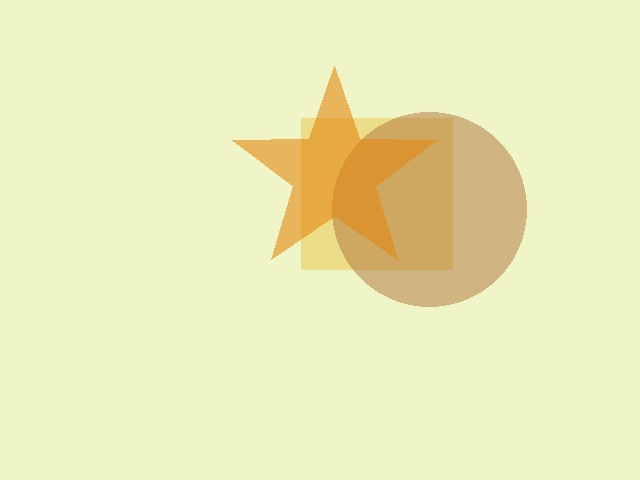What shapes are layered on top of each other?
The layered shapes are: a yellow square, a brown circle, an orange star.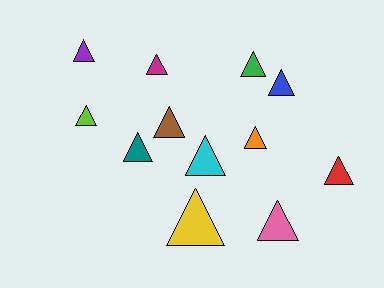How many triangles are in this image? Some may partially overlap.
There are 12 triangles.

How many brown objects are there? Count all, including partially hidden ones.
There is 1 brown object.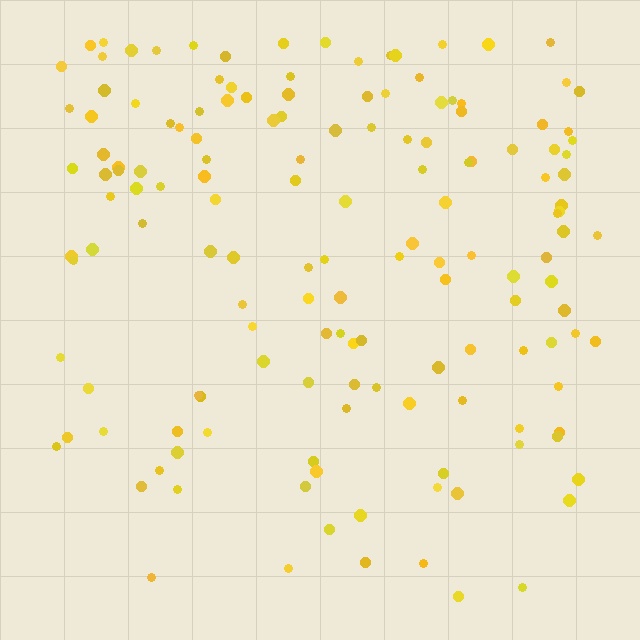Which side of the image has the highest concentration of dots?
The top.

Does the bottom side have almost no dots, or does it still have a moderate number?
Still a moderate number, just noticeably fewer than the top.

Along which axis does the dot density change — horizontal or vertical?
Vertical.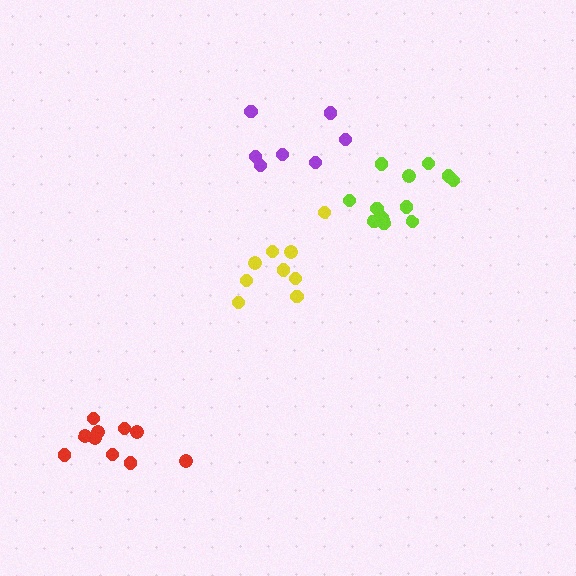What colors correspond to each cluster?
The clusters are colored: red, purple, yellow, lime.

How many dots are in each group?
Group 1: 10 dots, Group 2: 7 dots, Group 3: 9 dots, Group 4: 12 dots (38 total).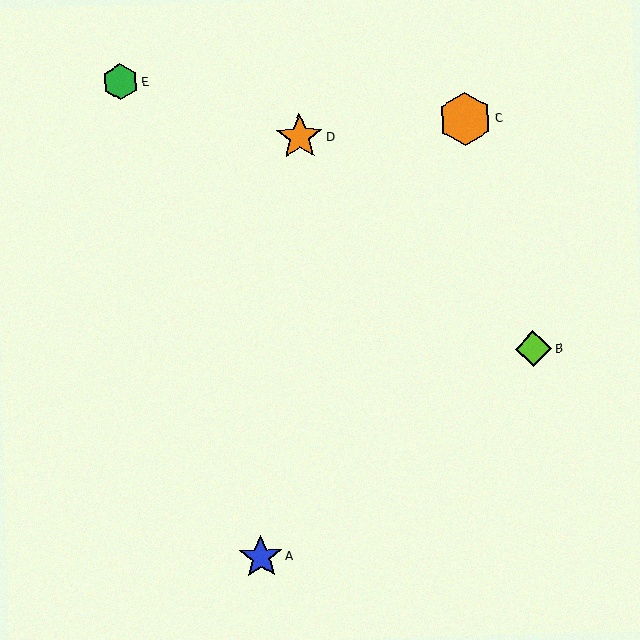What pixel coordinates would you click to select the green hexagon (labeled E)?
Click at (120, 82) to select the green hexagon E.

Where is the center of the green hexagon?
The center of the green hexagon is at (120, 82).